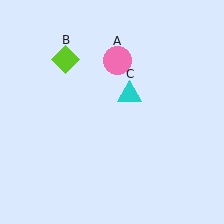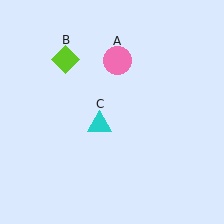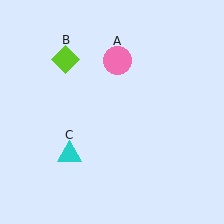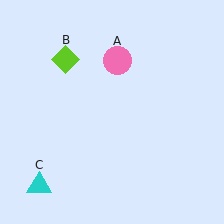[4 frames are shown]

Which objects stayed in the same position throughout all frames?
Pink circle (object A) and lime diamond (object B) remained stationary.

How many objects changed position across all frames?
1 object changed position: cyan triangle (object C).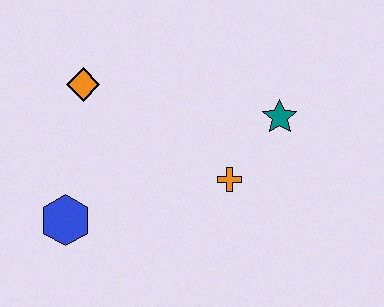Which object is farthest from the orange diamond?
The teal star is farthest from the orange diamond.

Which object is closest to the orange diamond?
The blue hexagon is closest to the orange diamond.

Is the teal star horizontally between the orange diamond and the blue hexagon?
No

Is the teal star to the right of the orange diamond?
Yes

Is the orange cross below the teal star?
Yes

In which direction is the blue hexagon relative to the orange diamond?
The blue hexagon is below the orange diamond.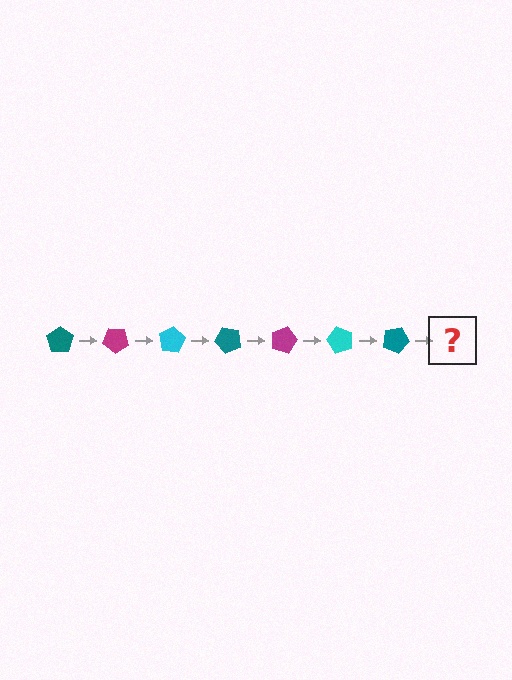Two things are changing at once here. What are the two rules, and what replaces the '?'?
The two rules are that it rotates 40 degrees each step and the color cycles through teal, magenta, and cyan. The '?' should be a magenta pentagon, rotated 280 degrees from the start.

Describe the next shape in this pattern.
It should be a magenta pentagon, rotated 280 degrees from the start.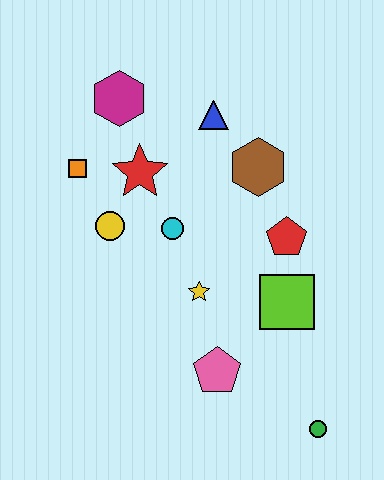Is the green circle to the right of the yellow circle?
Yes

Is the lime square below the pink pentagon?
No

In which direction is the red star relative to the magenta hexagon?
The red star is below the magenta hexagon.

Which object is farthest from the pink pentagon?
The magenta hexagon is farthest from the pink pentagon.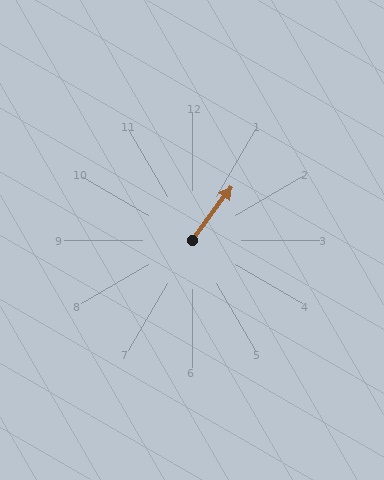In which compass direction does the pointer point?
Northeast.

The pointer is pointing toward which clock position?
Roughly 1 o'clock.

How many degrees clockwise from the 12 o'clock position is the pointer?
Approximately 36 degrees.